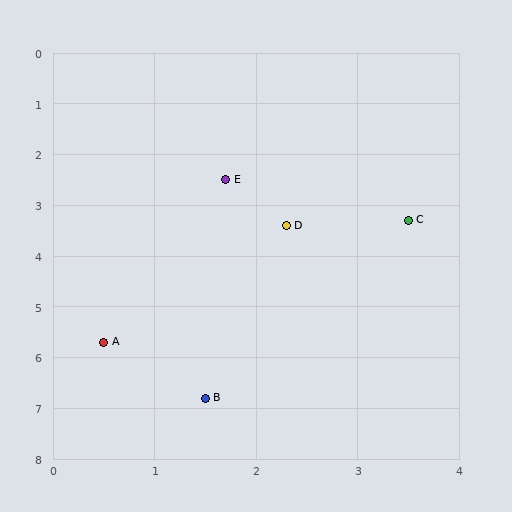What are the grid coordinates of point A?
Point A is at approximately (0.5, 5.7).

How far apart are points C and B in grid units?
Points C and B are about 4.0 grid units apart.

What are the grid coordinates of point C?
Point C is at approximately (3.5, 3.3).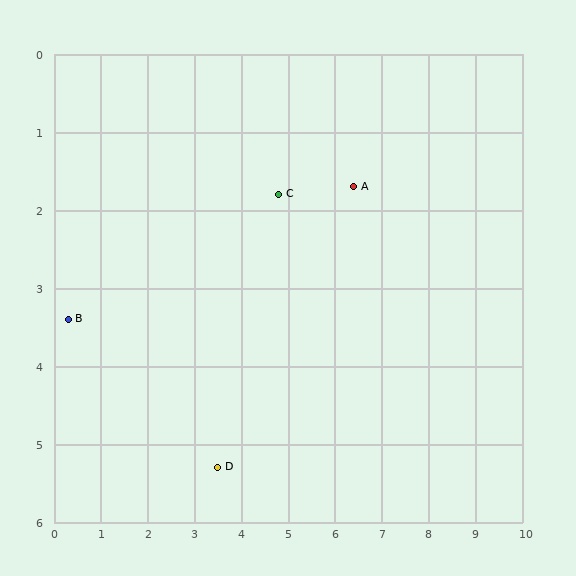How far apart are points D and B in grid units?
Points D and B are about 3.7 grid units apart.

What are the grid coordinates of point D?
Point D is at approximately (3.5, 5.3).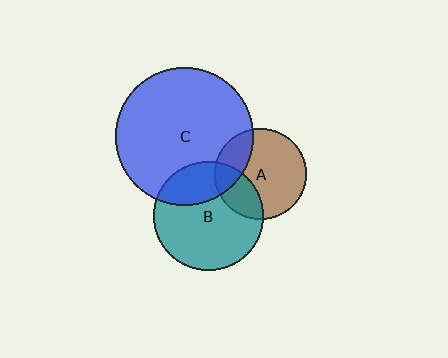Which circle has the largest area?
Circle C (blue).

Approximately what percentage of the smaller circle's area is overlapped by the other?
Approximately 25%.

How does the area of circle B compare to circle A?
Approximately 1.4 times.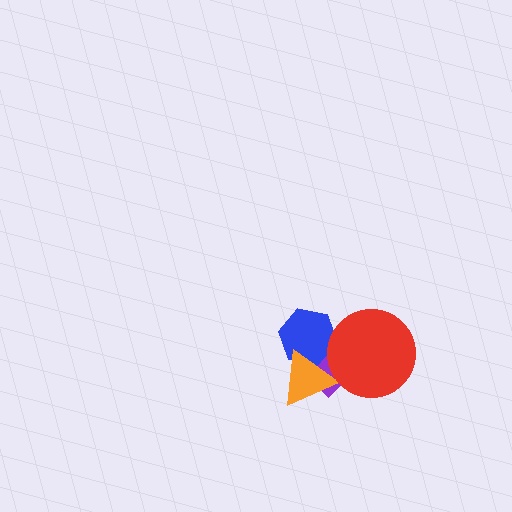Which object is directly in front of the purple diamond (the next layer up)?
The blue hexagon is directly in front of the purple diamond.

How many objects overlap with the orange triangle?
2 objects overlap with the orange triangle.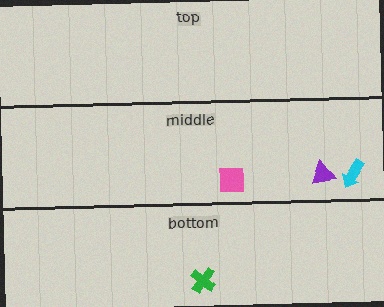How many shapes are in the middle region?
3.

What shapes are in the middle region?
The purple triangle, the cyan arrow, the pink square.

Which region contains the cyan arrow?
The middle region.